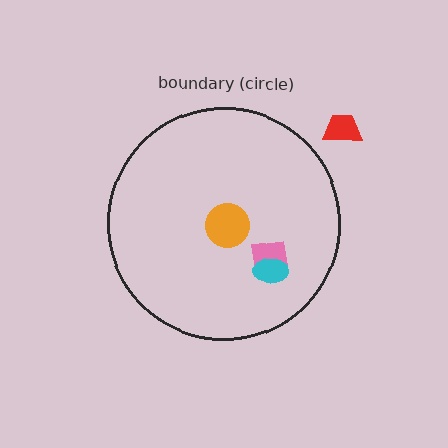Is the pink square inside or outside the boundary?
Inside.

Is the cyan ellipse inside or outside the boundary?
Inside.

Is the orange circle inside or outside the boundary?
Inside.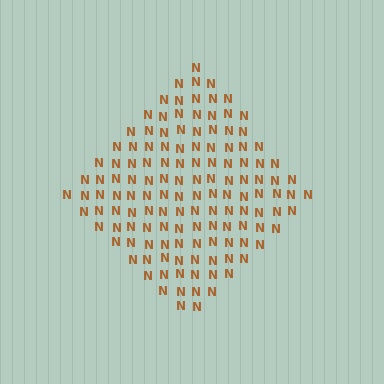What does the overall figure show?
The overall figure shows a diamond.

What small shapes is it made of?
It is made of small letter N's.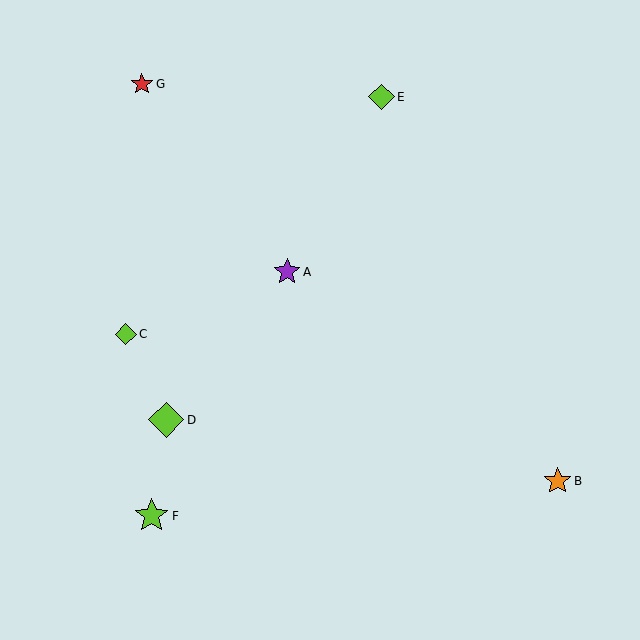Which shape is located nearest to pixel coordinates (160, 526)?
The lime star (labeled F) at (152, 516) is nearest to that location.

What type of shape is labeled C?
Shape C is a lime diamond.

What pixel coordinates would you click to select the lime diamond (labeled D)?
Click at (166, 420) to select the lime diamond D.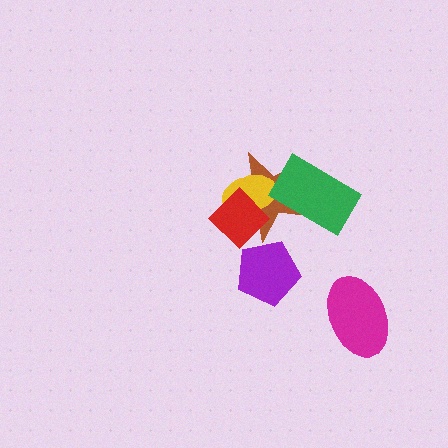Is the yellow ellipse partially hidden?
Yes, it is partially covered by another shape.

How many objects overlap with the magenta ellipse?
0 objects overlap with the magenta ellipse.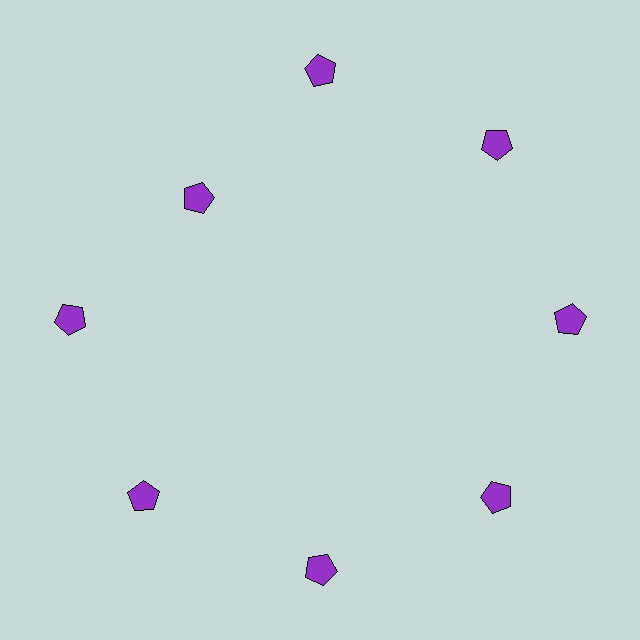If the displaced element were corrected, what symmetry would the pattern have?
It would have 8-fold rotational symmetry — the pattern would map onto itself every 45 degrees.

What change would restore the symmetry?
The symmetry would be restored by moving it outward, back onto the ring so that all 8 pentagons sit at equal angles and equal distance from the center.